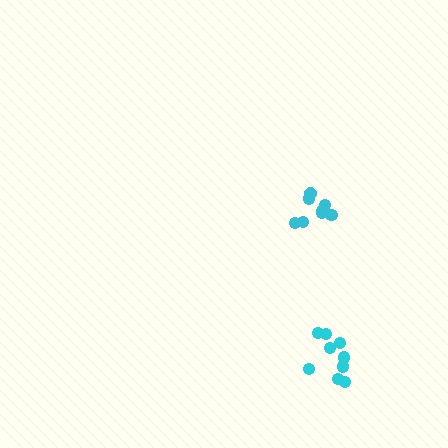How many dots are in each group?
Group 1: 9 dots, Group 2: 9 dots (18 total).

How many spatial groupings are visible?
There are 2 spatial groupings.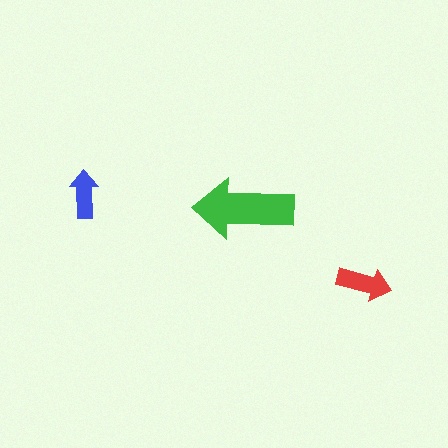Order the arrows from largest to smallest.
the green one, the red one, the blue one.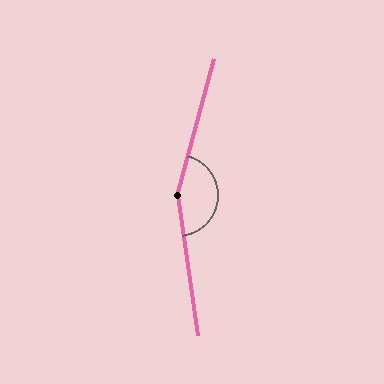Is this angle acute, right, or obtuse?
It is obtuse.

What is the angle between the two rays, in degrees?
Approximately 157 degrees.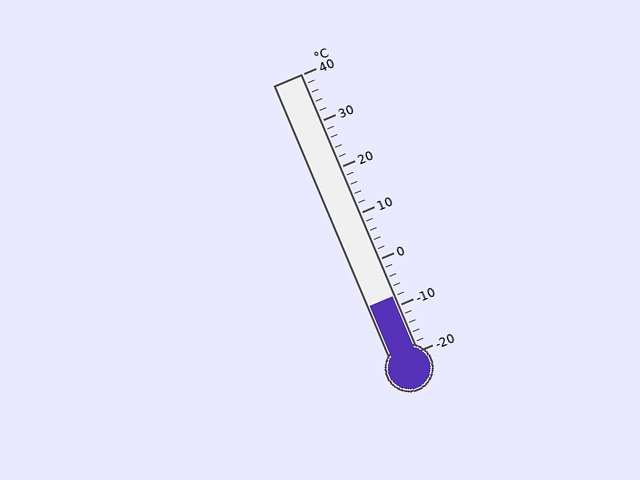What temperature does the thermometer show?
The thermometer shows approximately -8°C.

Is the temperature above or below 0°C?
The temperature is below 0°C.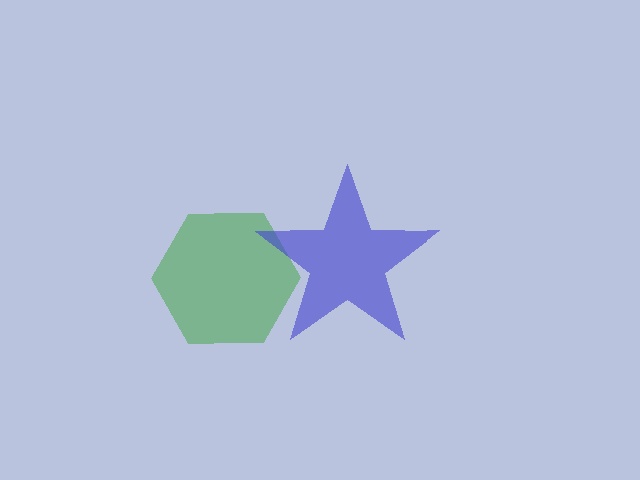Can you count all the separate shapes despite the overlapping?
Yes, there are 2 separate shapes.